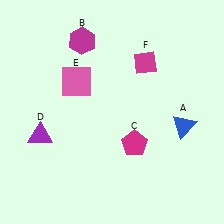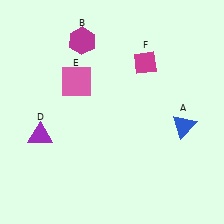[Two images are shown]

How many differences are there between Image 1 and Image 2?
There is 1 difference between the two images.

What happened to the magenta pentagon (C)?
The magenta pentagon (C) was removed in Image 2. It was in the bottom-right area of Image 1.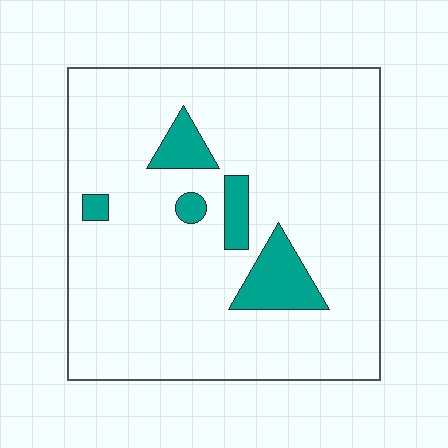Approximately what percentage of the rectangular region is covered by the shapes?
Approximately 10%.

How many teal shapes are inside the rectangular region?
5.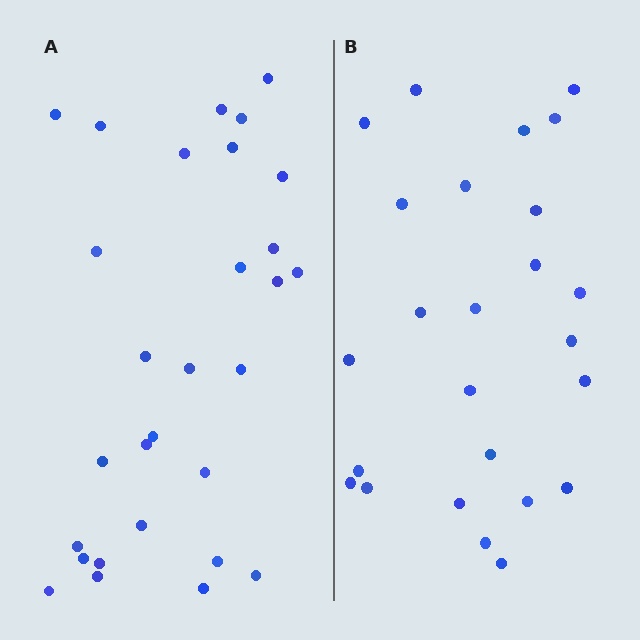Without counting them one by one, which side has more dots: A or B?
Region A (the left region) has more dots.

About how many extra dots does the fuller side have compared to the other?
Region A has about 4 more dots than region B.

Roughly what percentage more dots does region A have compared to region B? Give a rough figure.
About 15% more.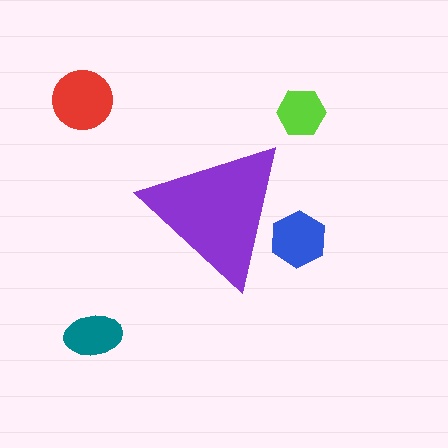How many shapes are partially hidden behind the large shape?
1 shape is partially hidden.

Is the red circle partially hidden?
No, the red circle is fully visible.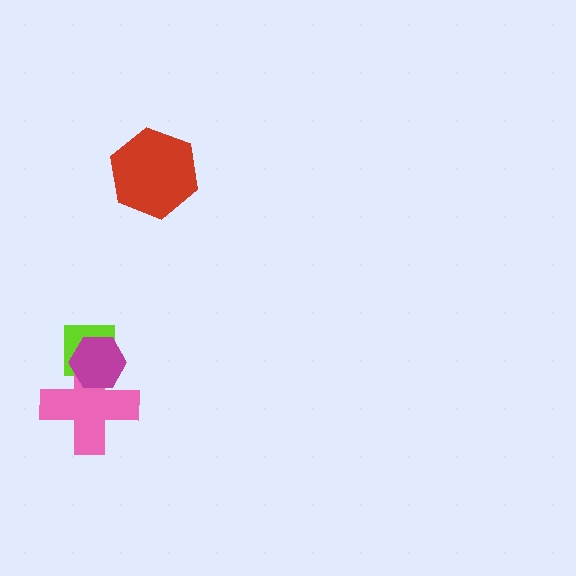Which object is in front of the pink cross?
The magenta hexagon is in front of the pink cross.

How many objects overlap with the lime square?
2 objects overlap with the lime square.